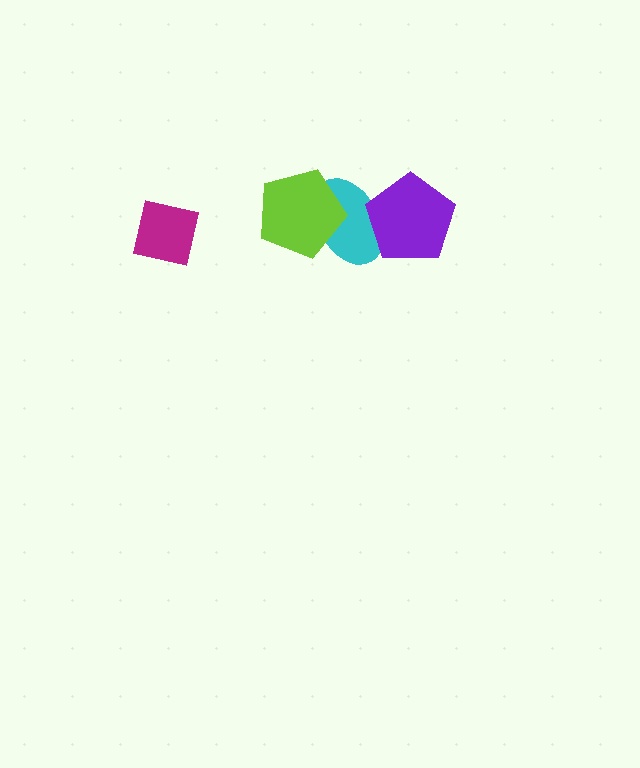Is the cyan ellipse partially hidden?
Yes, it is partially covered by another shape.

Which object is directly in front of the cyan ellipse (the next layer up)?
The lime pentagon is directly in front of the cyan ellipse.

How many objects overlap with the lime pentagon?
1 object overlaps with the lime pentagon.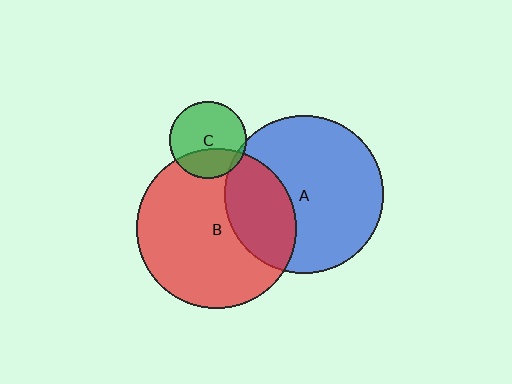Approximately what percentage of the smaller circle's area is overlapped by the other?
Approximately 30%.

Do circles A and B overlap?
Yes.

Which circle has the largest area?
Circle B (red).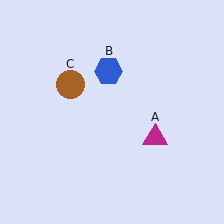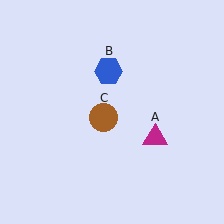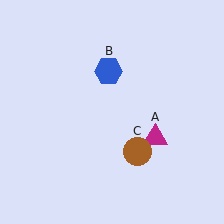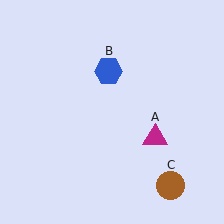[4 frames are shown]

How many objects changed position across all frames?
1 object changed position: brown circle (object C).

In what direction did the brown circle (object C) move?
The brown circle (object C) moved down and to the right.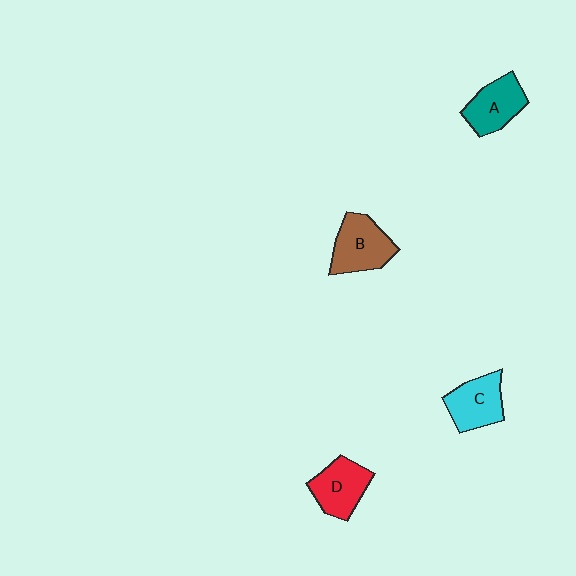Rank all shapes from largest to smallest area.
From largest to smallest: B (brown), D (red), C (cyan), A (teal).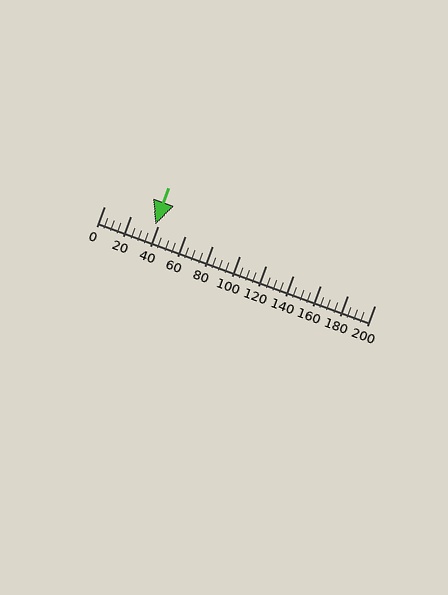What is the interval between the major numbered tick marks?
The major tick marks are spaced 20 units apart.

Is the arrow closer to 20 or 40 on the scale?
The arrow is closer to 40.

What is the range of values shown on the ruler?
The ruler shows values from 0 to 200.